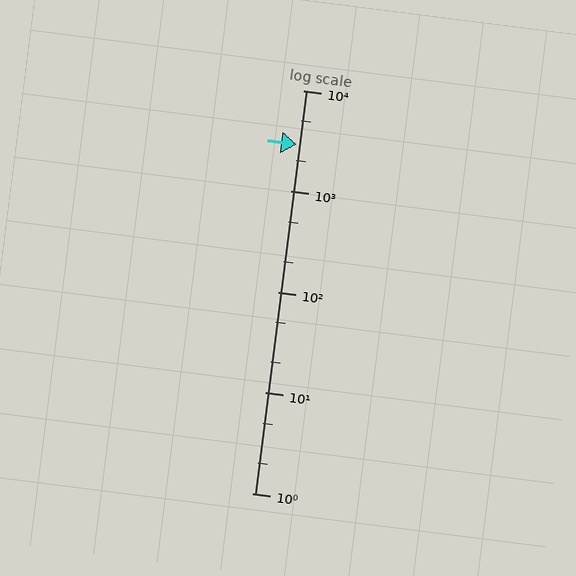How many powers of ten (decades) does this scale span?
The scale spans 4 decades, from 1 to 10000.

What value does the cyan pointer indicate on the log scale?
The pointer indicates approximately 2900.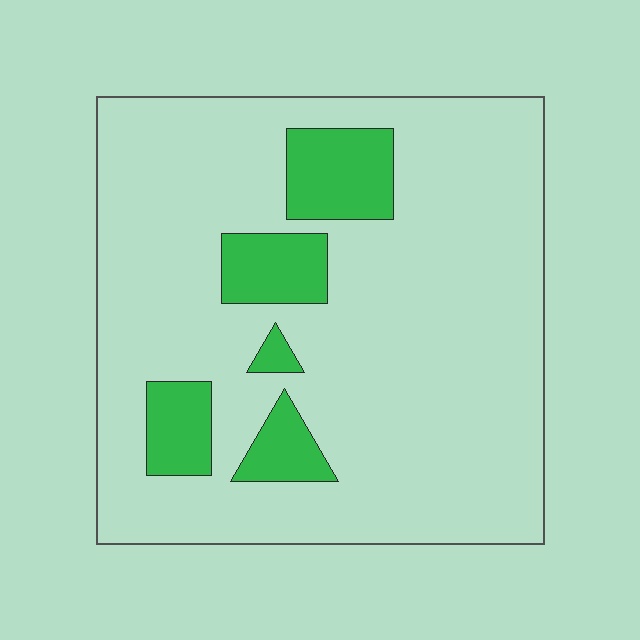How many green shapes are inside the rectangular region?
5.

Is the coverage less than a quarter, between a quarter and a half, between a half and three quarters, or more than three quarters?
Less than a quarter.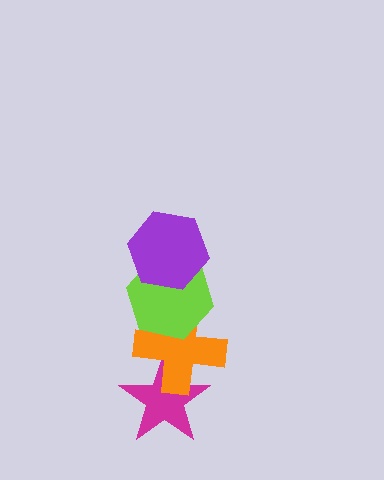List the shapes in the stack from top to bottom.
From top to bottom: the purple hexagon, the lime hexagon, the orange cross, the magenta star.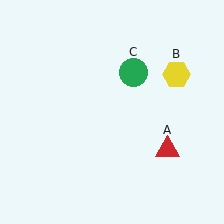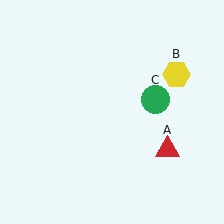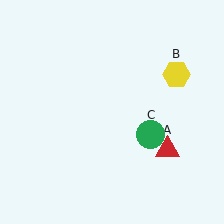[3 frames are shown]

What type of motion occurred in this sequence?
The green circle (object C) rotated clockwise around the center of the scene.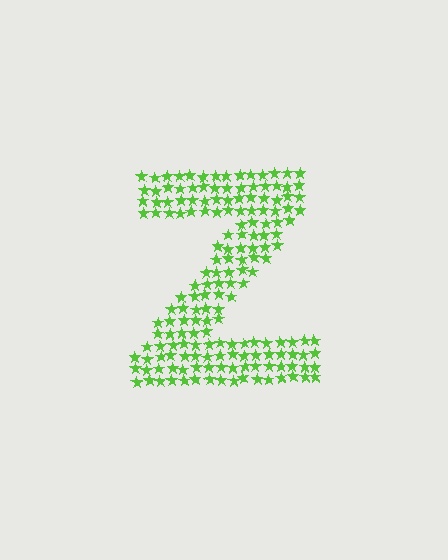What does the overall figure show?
The overall figure shows the letter Z.